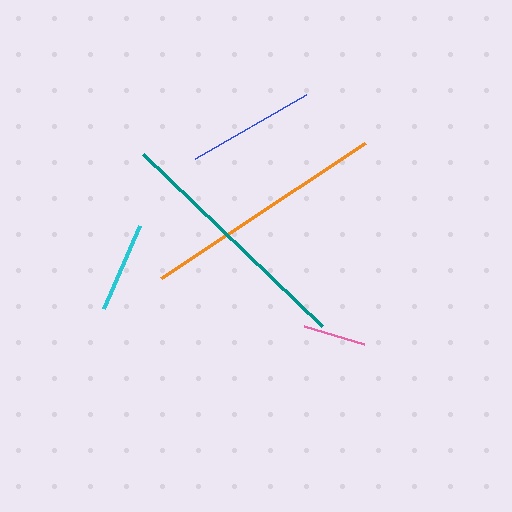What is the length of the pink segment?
The pink segment is approximately 62 pixels long.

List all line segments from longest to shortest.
From longest to shortest: teal, orange, blue, cyan, pink.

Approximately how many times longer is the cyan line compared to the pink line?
The cyan line is approximately 1.5 times the length of the pink line.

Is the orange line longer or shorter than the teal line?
The teal line is longer than the orange line.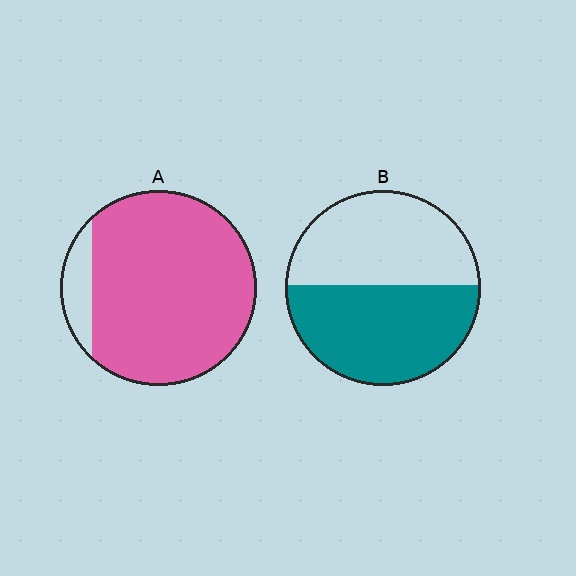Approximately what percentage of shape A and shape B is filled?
A is approximately 90% and B is approximately 50%.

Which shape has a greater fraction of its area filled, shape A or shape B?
Shape A.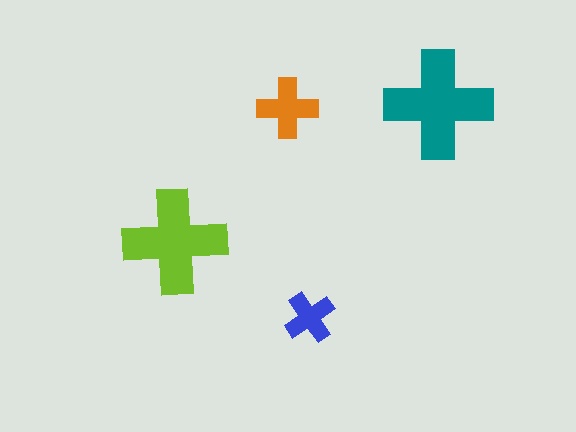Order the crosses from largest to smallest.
the teal one, the lime one, the orange one, the blue one.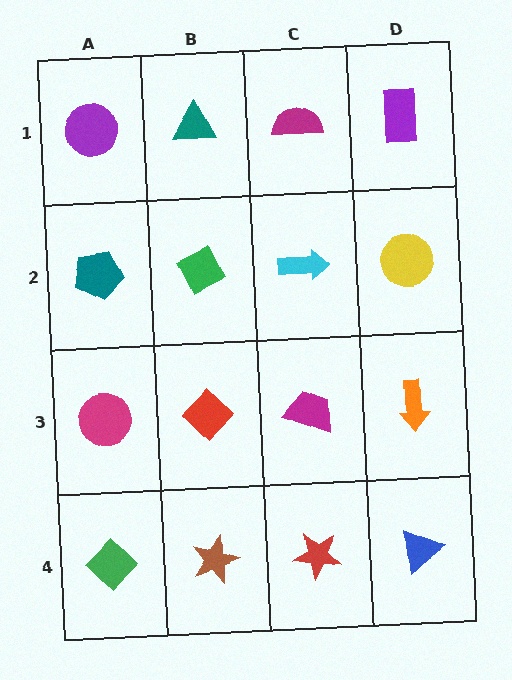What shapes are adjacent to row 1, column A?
A teal pentagon (row 2, column A), a teal triangle (row 1, column B).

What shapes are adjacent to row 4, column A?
A magenta circle (row 3, column A), a brown star (row 4, column B).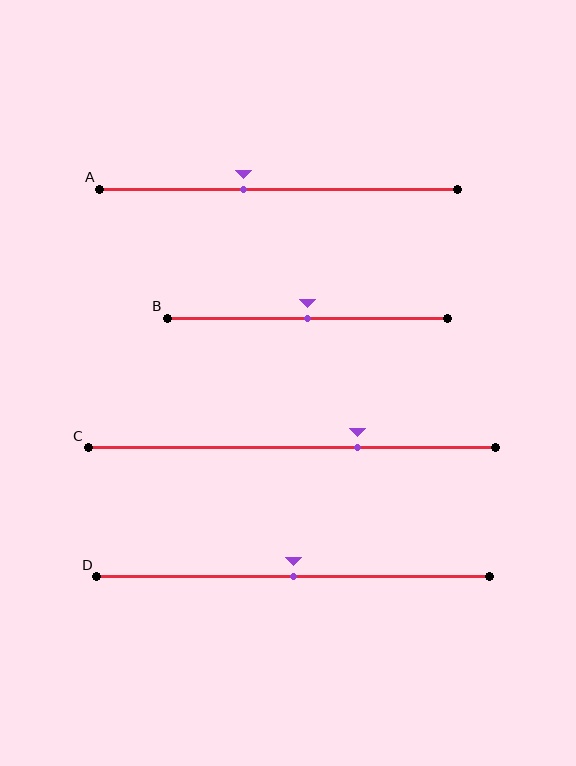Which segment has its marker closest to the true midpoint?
Segment B has its marker closest to the true midpoint.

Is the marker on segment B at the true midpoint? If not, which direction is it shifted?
Yes, the marker on segment B is at the true midpoint.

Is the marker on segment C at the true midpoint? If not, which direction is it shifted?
No, the marker on segment C is shifted to the right by about 16% of the segment length.